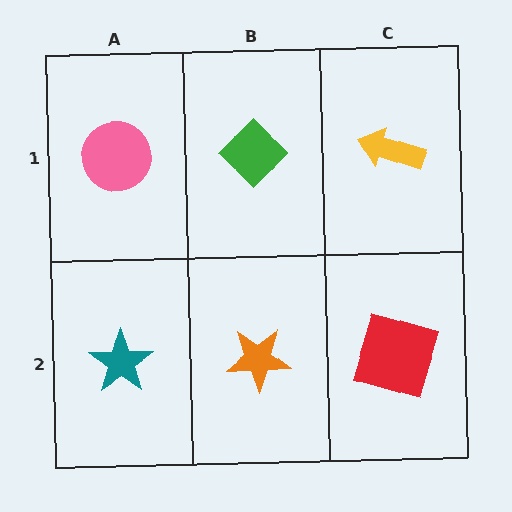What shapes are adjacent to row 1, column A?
A teal star (row 2, column A), a green diamond (row 1, column B).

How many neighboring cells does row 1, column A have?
2.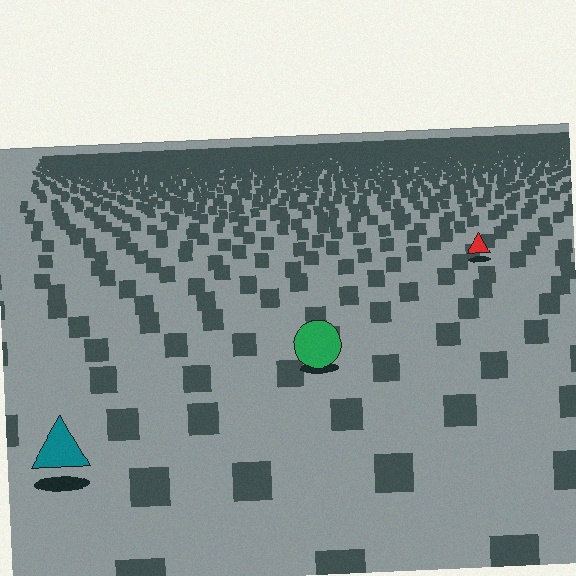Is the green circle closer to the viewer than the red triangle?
Yes. The green circle is closer — you can tell from the texture gradient: the ground texture is coarser near it.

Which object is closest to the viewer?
The teal triangle is closest. The texture marks near it are larger and more spread out.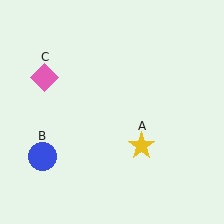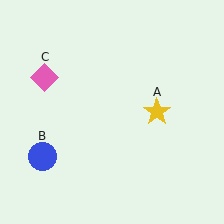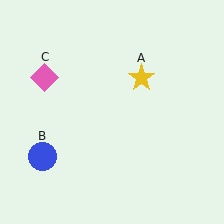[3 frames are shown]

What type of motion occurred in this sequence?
The yellow star (object A) rotated counterclockwise around the center of the scene.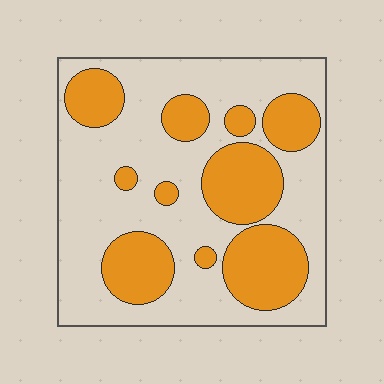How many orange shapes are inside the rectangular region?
10.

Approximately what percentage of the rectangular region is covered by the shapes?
Approximately 35%.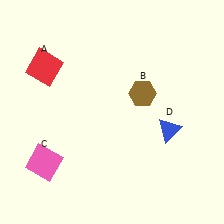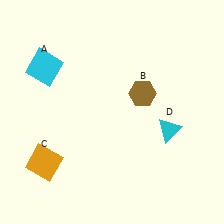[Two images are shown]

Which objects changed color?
A changed from red to cyan. C changed from pink to orange. D changed from blue to cyan.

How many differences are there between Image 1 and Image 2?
There are 3 differences between the two images.